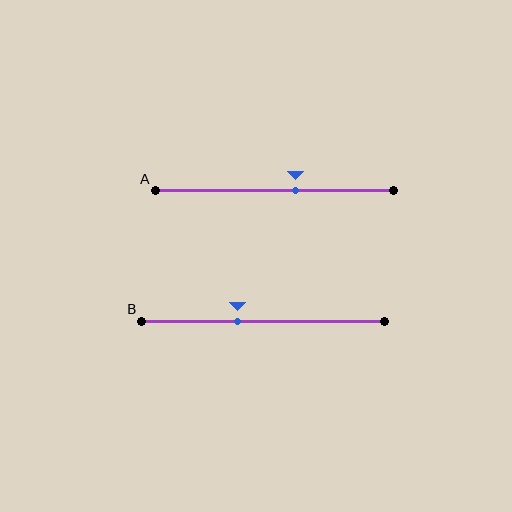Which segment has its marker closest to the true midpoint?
Segment A has its marker closest to the true midpoint.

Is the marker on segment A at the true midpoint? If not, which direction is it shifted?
No, the marker on segment A is shifted to the right by about 9% of the segment length.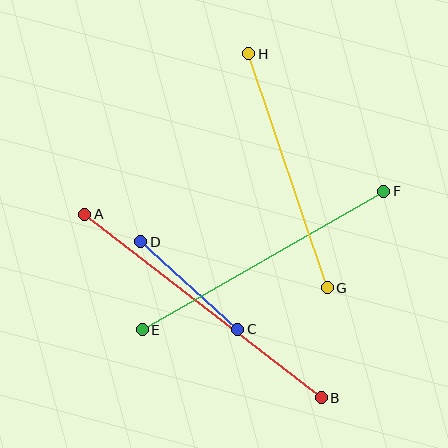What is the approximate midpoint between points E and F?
The midpoint is at approximately (263, 261) pixels.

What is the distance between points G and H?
The distance is approximately 247 pixels.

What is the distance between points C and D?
The distance is approximately 131 pixels.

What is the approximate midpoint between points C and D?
The midpoint is at approximately (189, 285) pixels.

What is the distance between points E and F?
The distance is approximately 279 pixels.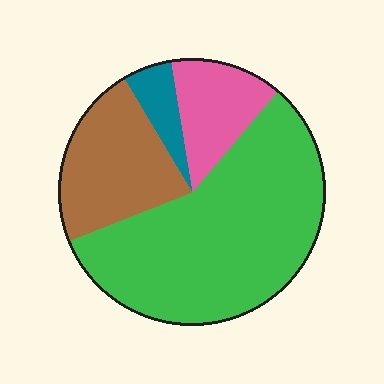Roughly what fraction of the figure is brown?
Brown takes up about one quarter (1/4) of the figure.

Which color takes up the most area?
Green, at roughly 60%.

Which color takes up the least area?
Teal, at roughly 5%.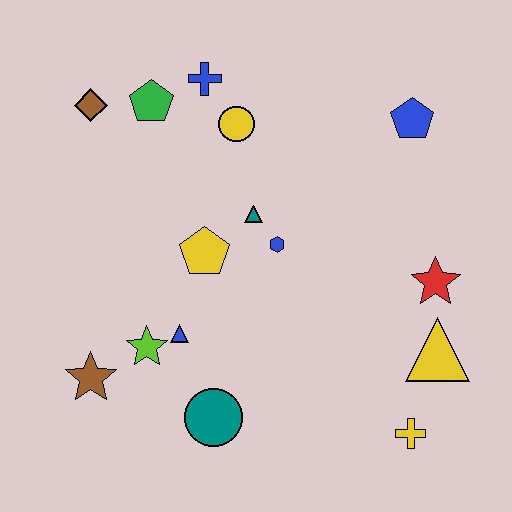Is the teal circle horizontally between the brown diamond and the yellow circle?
Yes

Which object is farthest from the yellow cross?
The brown diamond is farthest from the yellow cross.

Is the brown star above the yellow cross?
Yes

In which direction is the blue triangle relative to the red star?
The blue triangle is to the left of the red star.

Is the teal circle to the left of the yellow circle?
Yes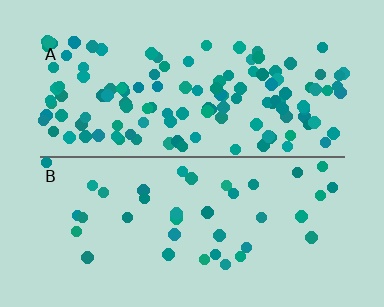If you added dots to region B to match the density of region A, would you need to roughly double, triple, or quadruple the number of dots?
Approximately triple.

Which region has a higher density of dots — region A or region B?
A (the top).